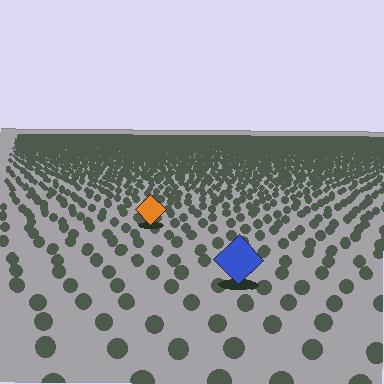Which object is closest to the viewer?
The blue diamond is closest. The texture marks near it are larger and more spread out.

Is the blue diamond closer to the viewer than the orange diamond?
Yes. The blue diamond is closer — you can tell from the texture gradient: the ground texture is coarser near it.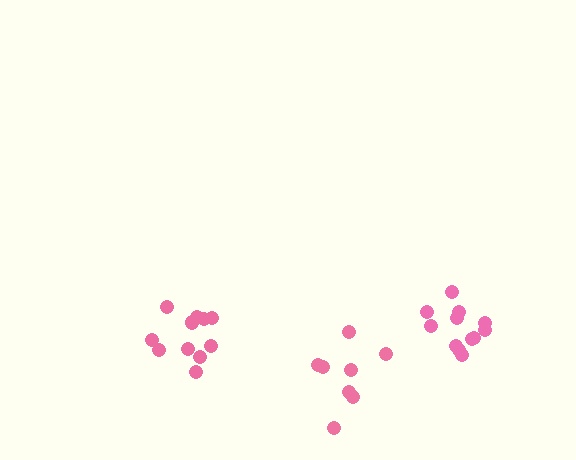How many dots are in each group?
Group 1: 12 dots, Group 2: 12 dots, Group 3: 8 dots (32 total).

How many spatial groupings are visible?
There are 3 spatial groupings.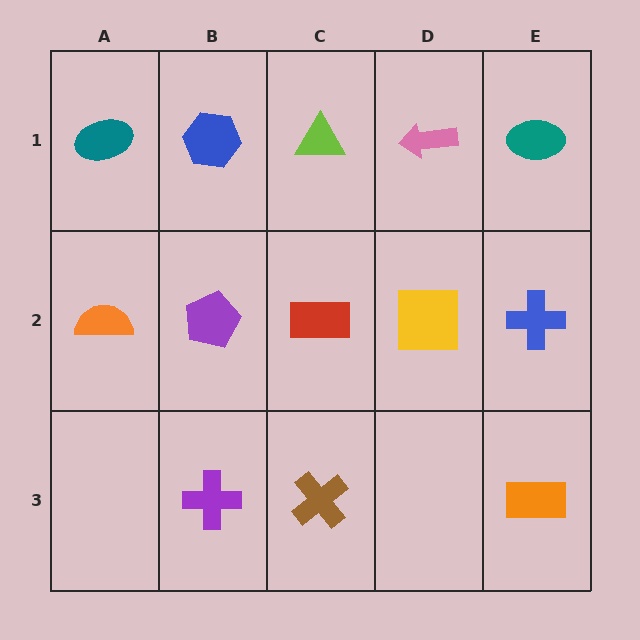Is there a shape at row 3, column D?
No, that cell is empty.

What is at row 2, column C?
A red rectangle.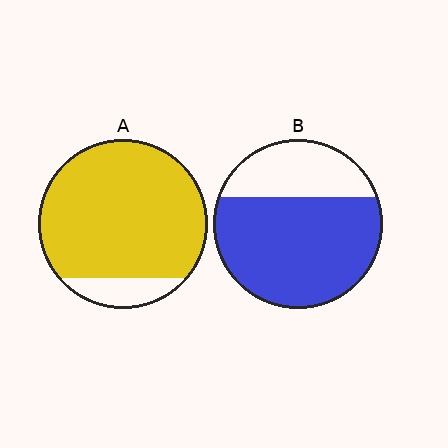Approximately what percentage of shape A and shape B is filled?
A is approximately 90% and B is approximately 70%.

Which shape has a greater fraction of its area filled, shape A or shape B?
Shape A.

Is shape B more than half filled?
Yes.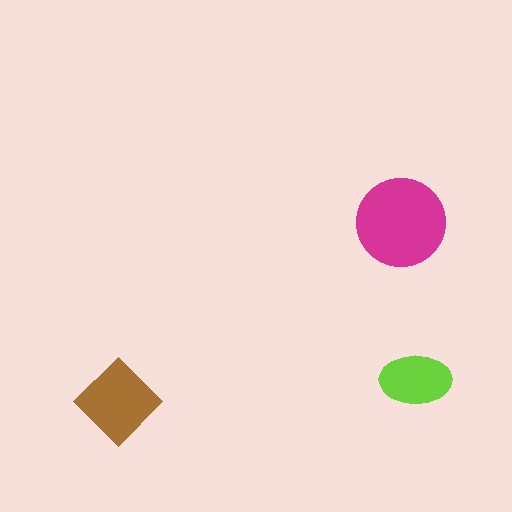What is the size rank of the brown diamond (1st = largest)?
2nd.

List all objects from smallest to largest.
The lime ellipse, the brown diamond, the magenta circle.